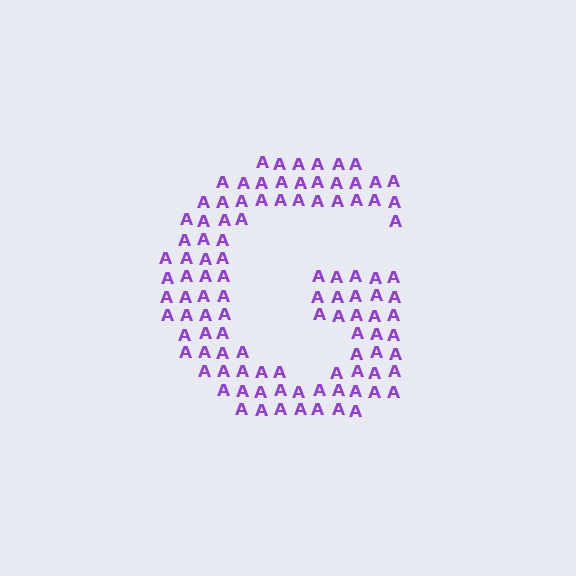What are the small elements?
The small elements are letter A's.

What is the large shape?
The large shape is the letter G.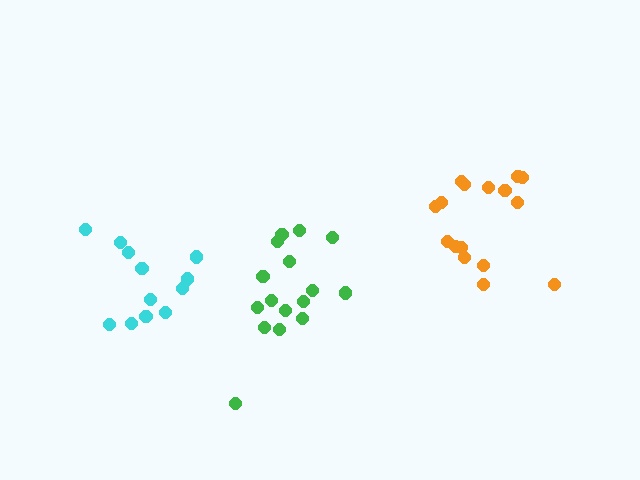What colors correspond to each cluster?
The clusters are colored: orange, cyan, green.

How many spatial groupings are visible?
There are 3 spatial groupings.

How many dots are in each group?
Group 1: 16 dots, Group 2: 12 dots, Group 3: 16 dots (44 total).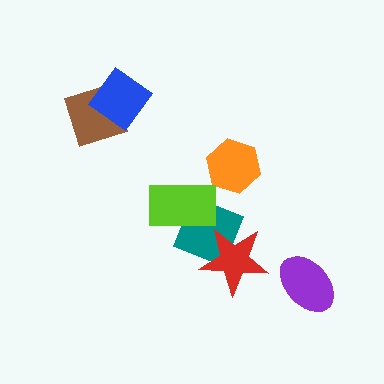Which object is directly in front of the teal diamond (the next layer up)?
The lime rectangle is directly in front of the teal diamond.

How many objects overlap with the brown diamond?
1 object overlaps with the brown diamond.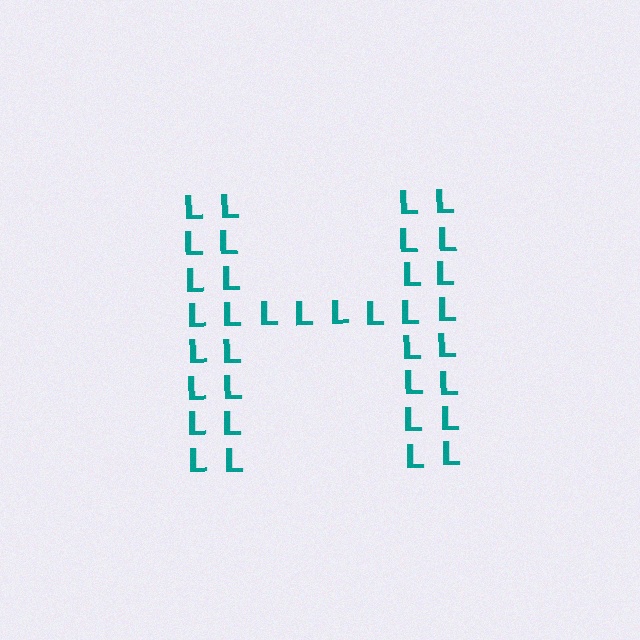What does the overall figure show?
The overall figure shows the letter H.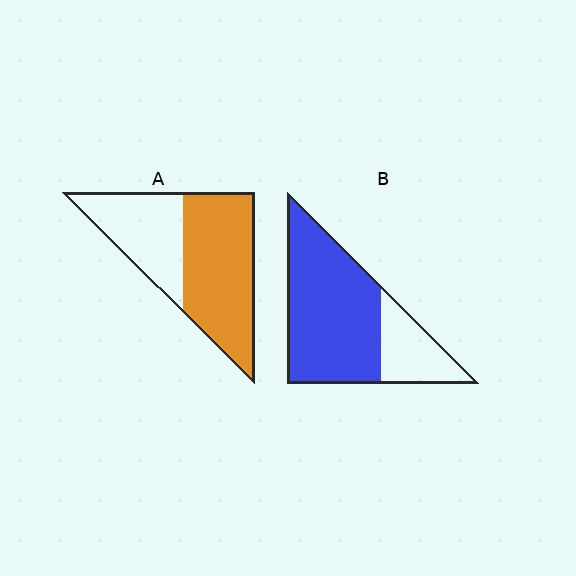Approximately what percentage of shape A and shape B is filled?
A is approximately 60% and B is approximately 75%.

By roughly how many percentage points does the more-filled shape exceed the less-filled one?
By roughly 15 percentage points (B over A).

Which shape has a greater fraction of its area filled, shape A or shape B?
Shape B.